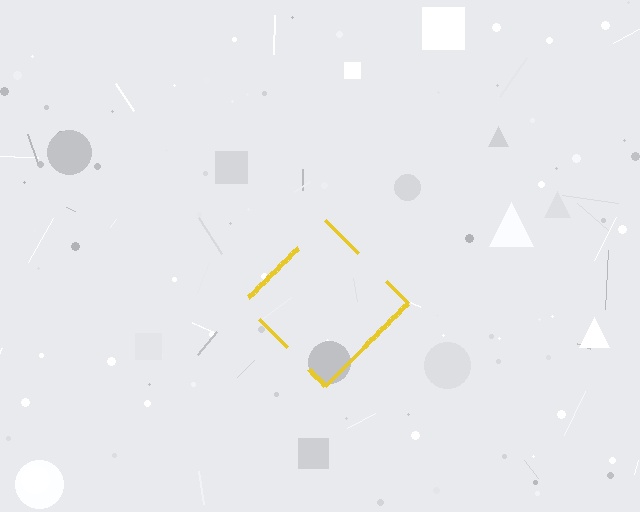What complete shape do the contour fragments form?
The contour fragments form a diamond.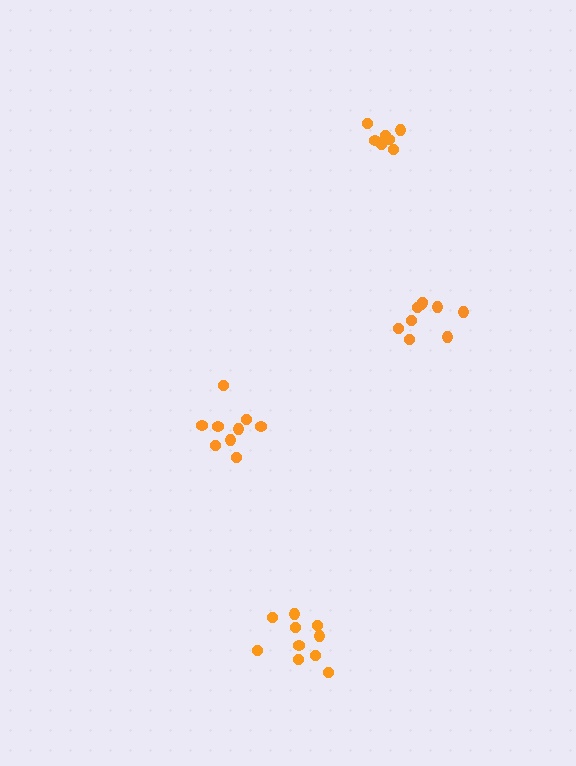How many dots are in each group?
Group 1: 9 dots, Group 2: 7 dots, Group 3: 9 dots, Group 4: 10 dots (35 total).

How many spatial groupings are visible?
There are 4 spatial groupings.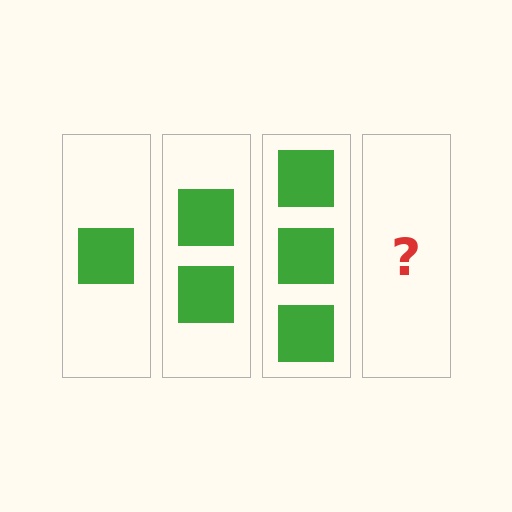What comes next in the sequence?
The next element should be 4 squares.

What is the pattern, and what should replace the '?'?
The pattern is that each step adds one more square. The '?' should be 4 squares.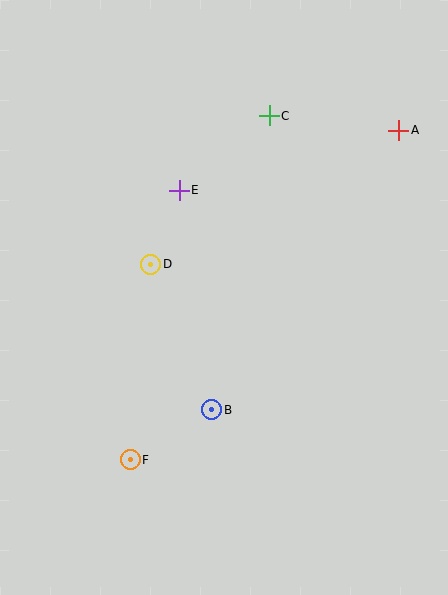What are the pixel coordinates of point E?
Point E is at (179, 190).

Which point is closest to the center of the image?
Point D at (151, 264) is closest to the center.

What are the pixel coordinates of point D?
Point D is at (151, 264).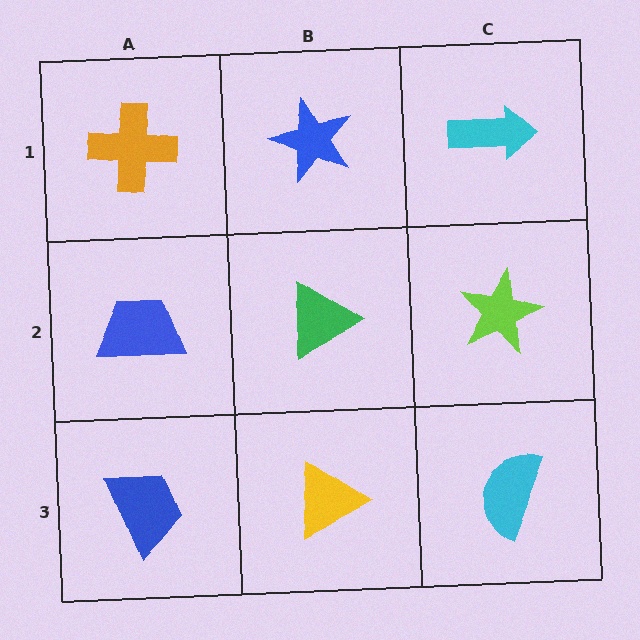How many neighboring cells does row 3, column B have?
3.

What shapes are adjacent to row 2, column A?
An orange cross (row 1, column A), a blue trapezoid (row 3, column A), a green triangle (row 2, column B).